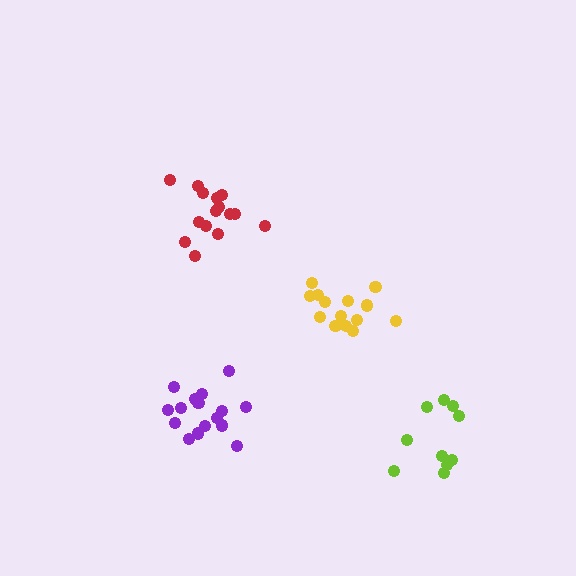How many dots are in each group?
Group 1: 15 dots, Group 2: 15 dots, Group 3: 16 dots, Group 4: 10 dots (56 total).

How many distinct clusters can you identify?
There are 4 distinct clusters.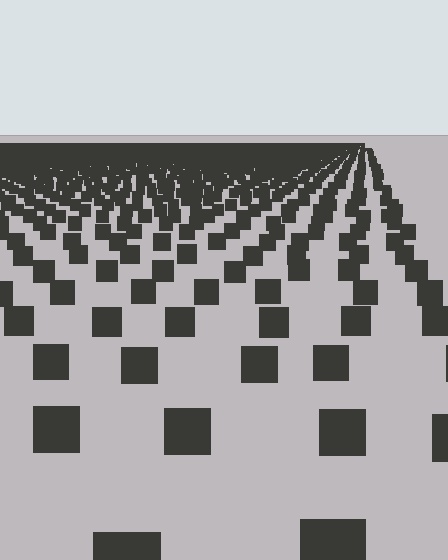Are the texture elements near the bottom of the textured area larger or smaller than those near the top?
Larger. Near the bottom, elements are closer to the viewer and appear at a bigger on-screen size.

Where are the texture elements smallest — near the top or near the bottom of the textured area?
Near the top.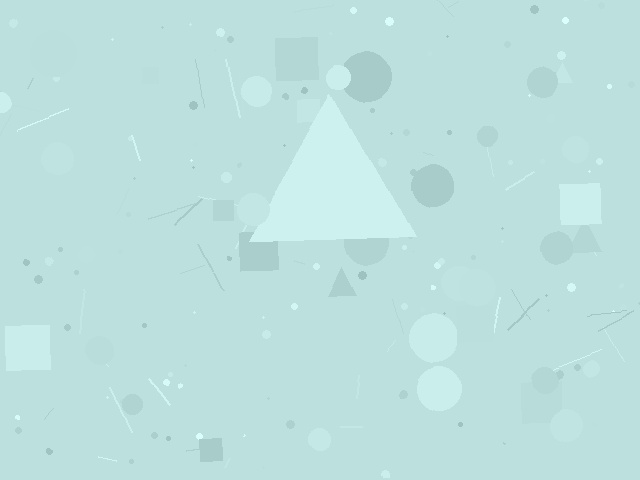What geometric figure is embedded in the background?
A triangle is embedded in the background.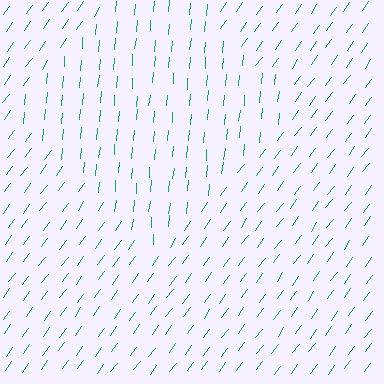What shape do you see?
I see a diamond.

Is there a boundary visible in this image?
Yes, there is a texture boundary formed by a change in line orientation.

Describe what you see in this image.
The image is filled with small teal line segments. A diamond region in the image has lines oriented differently from the surrounding lines, creating a visible texture boundary.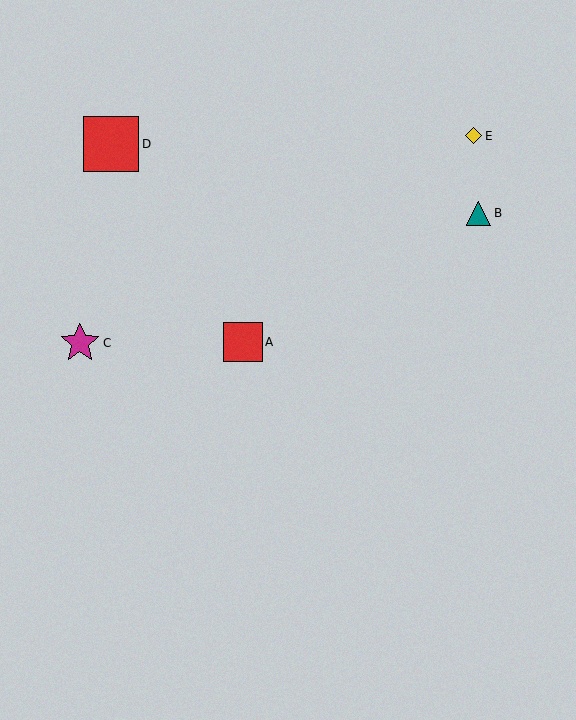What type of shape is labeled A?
Shape A is a red square.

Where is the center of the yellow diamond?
The center of the yellow diamond is at (474, 136).